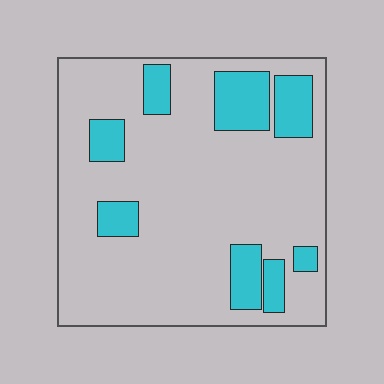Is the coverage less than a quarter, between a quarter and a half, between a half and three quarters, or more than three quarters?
Less than a quarter.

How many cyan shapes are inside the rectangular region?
8.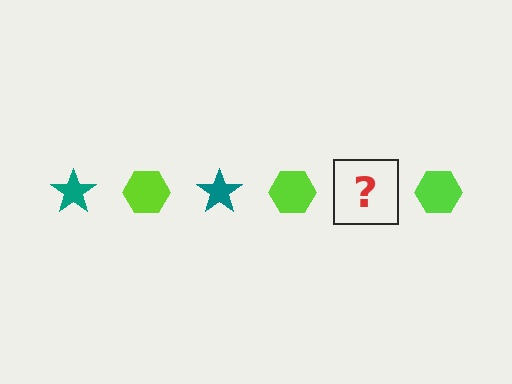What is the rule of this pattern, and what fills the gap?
The rule is that the pattern alternates between teal star and lime hexagon. The gap should be filled with a teal star.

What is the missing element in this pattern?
The missing element is a teal star.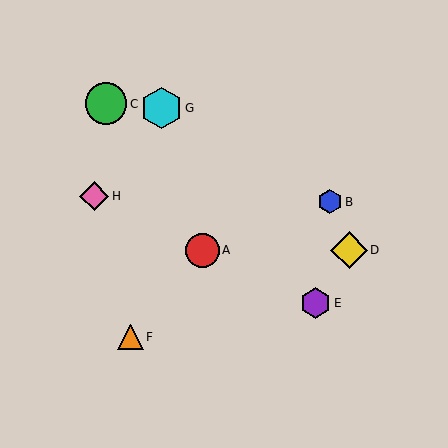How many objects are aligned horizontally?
2 objects (A, D) are aligned horizontally.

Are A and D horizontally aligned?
Yes, both are at y≈250.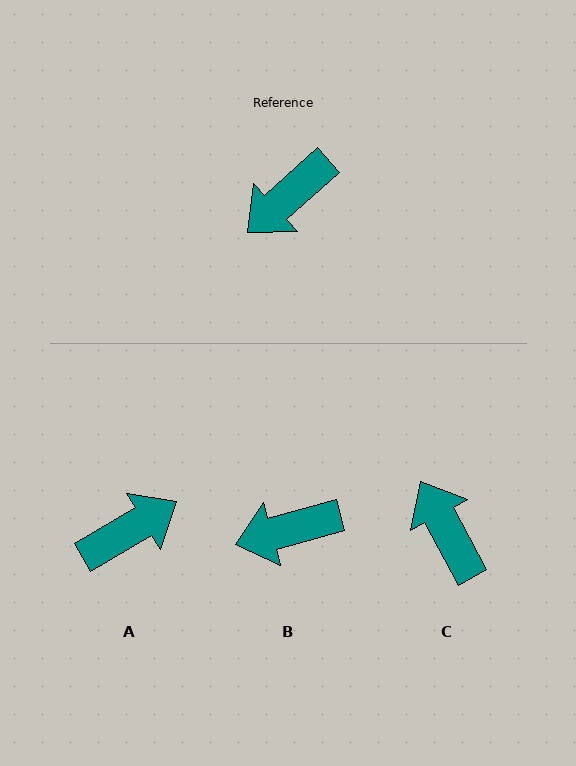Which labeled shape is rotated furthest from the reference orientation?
A, about 169 degrees away.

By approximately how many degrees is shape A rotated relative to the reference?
Approximately 169 degrees counter-clockwise.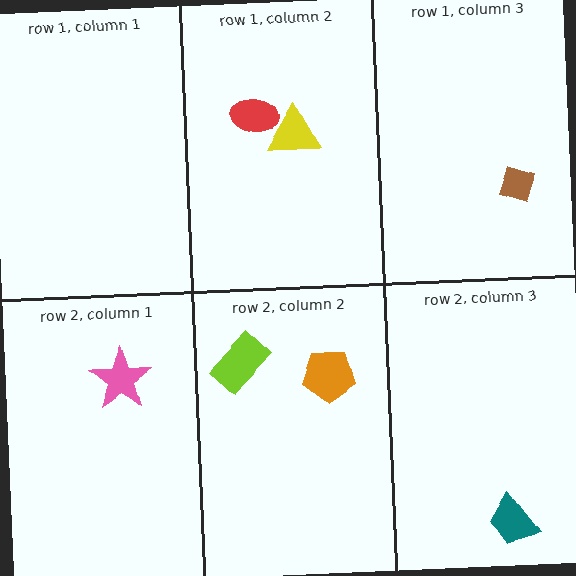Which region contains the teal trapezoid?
The row 2, column 3 region.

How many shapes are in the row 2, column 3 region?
1.